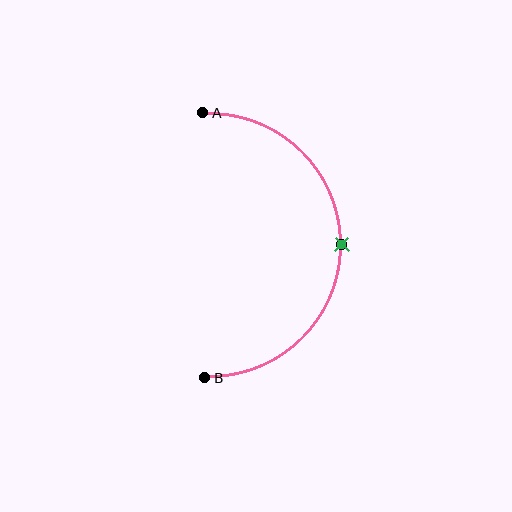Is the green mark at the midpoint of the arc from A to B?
Yes. The green mark lies on the arc at equal arc-length from both A and B — it is the arc midpoint.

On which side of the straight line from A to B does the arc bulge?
The arc bulges to the right of the straight line connecting A and B.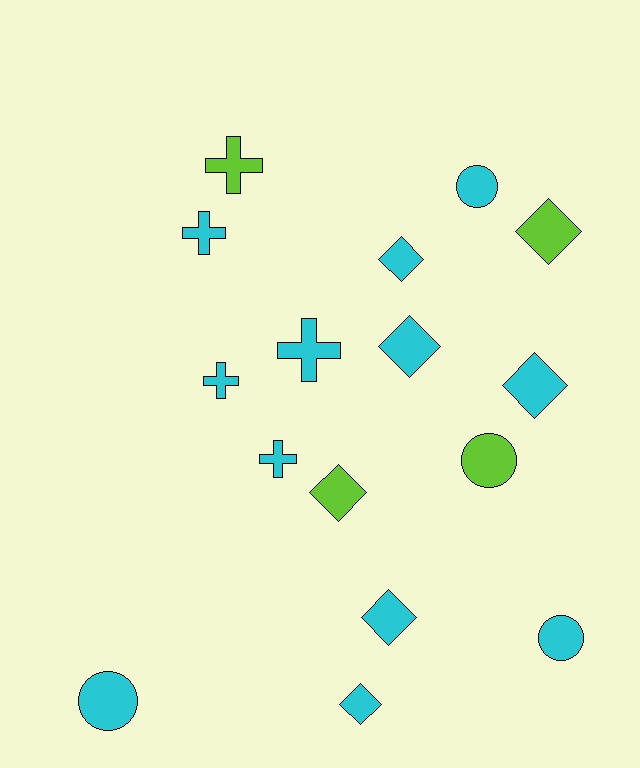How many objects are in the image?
There are 16 objects.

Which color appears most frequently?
Cyan, with 12 objects.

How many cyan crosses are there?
There are 4 cyan crosses.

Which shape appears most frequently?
Diamond, with 7 objects.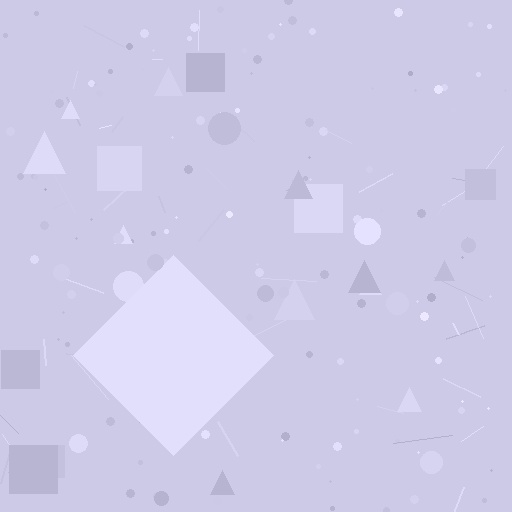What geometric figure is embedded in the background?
A diamond is embedded in the background.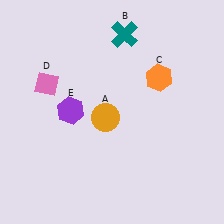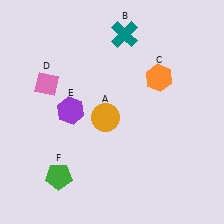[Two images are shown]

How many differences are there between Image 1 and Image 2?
There is 1 difference between the two images.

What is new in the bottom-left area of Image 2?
A green pentagon (F) was added in the bottom-left area of Image 2.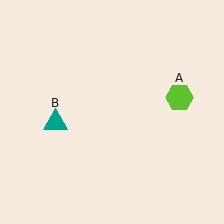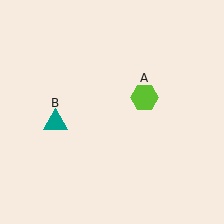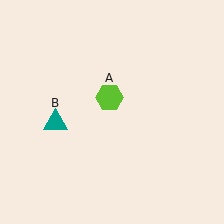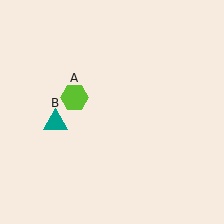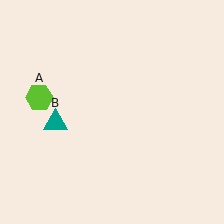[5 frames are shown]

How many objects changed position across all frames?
1 object changed position: lime hexagon (object A).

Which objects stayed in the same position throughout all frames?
Teal triangle (object B) remained stationary.